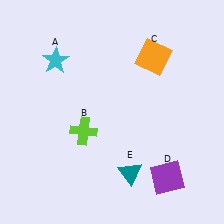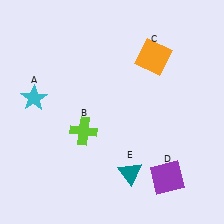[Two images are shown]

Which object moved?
The cyan star (A) moved down.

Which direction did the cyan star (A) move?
The cyan star (A) moved down.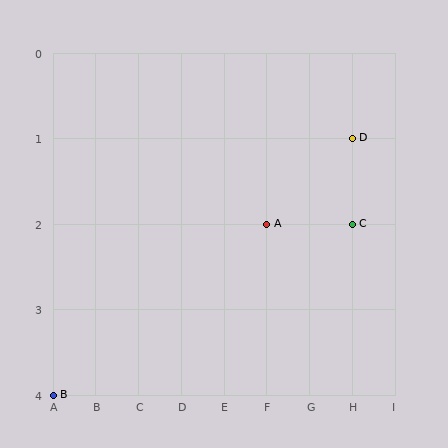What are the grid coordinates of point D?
Point D is at grid coordinates (H, 1).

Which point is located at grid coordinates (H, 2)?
Point C is at (H, 2).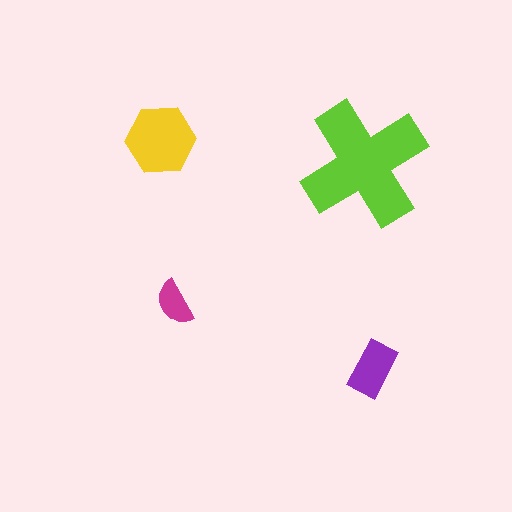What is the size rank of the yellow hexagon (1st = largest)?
2nd.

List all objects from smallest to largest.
The magenta semicircle, the purple rectangle, the yellow hexagon, the lime cross.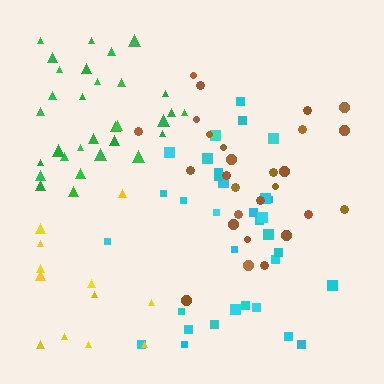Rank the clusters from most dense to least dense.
green, cyan, brown, yellow.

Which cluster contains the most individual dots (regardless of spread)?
Cyan (33).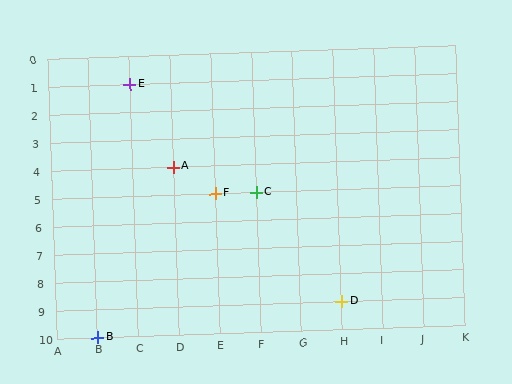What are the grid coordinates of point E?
Point E is at grid coordinates (C, 1).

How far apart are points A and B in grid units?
Points A and B are 2 columns and 6 rows apart (about 6.3 grid units diagonally).